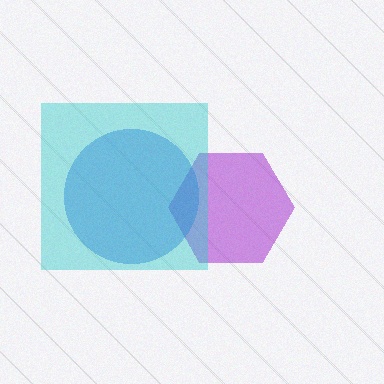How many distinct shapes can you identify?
There are 3 distinct shapes: a purple hexagon, a blue circle, a cyan square.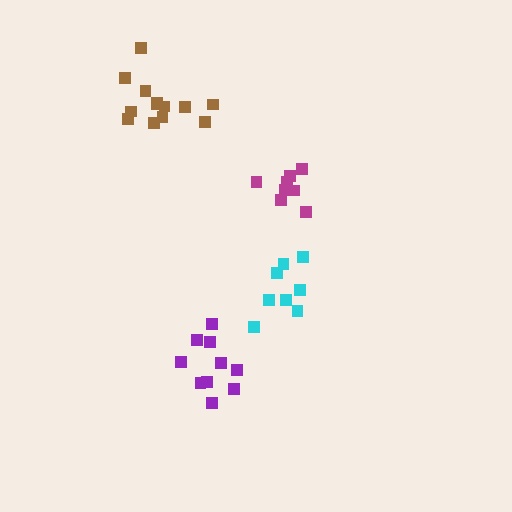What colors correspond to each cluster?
The clusters are colored: cyan, magenta, purple, brown.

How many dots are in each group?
Group 1: 8 dots, Group 2: 8 dots, Group 3: 10 dots, Group 4: 13 dots (39 total).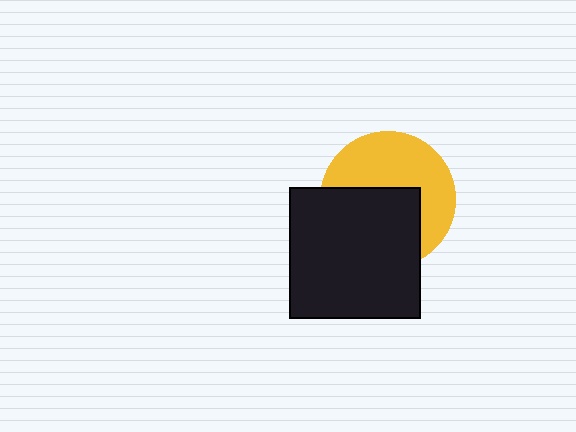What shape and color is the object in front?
The object in front is a black square.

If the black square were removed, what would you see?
You would see the complete yellow circle.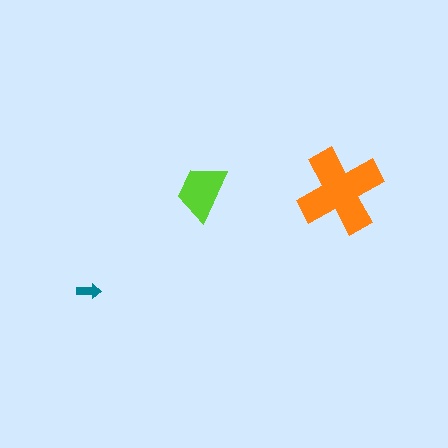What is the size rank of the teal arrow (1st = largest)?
3rd.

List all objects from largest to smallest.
The orange cross, the lime trapezoid, the teal arrow.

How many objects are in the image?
There are 3 objects in the image.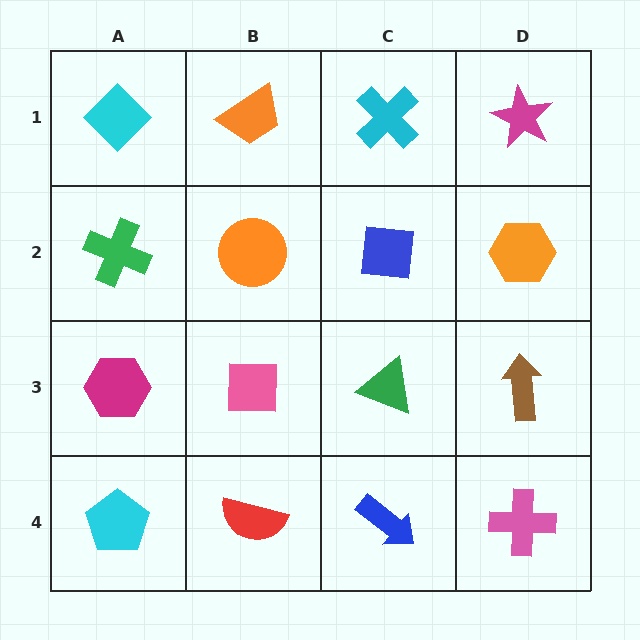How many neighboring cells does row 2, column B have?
4.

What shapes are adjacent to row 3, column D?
An orange hexagon (row 2, column D), a pink cross (row 4, column D), a green triangle (row 3, column C).